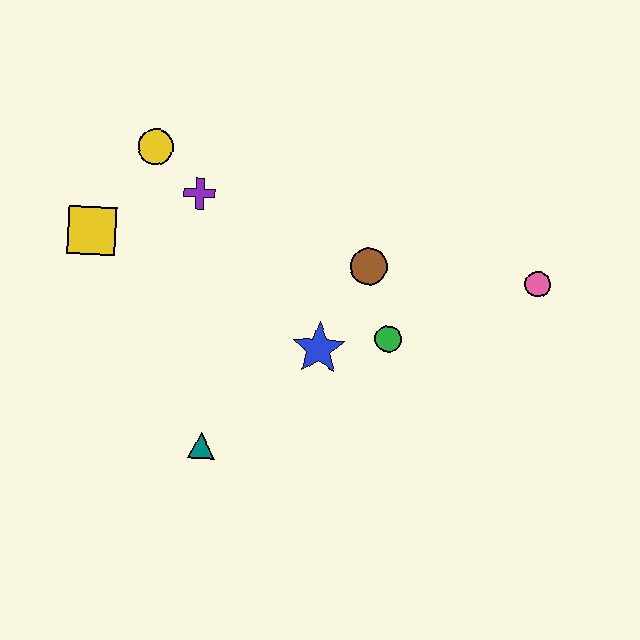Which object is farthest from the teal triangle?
The pink circle is farthest from the teal triangle.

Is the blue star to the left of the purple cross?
No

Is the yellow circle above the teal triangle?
Yes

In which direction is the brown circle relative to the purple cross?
The brown circle is to the right of the purple cross.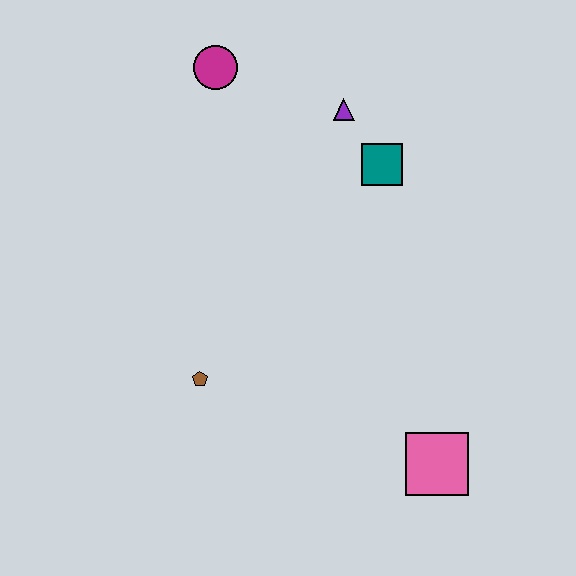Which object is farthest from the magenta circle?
The pink square is farthest from the magenta circle.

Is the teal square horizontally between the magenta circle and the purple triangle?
No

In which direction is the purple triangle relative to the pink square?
The purple triangle is above the pink square.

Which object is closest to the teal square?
The purple triangle is closest to the teal square.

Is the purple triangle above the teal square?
Yes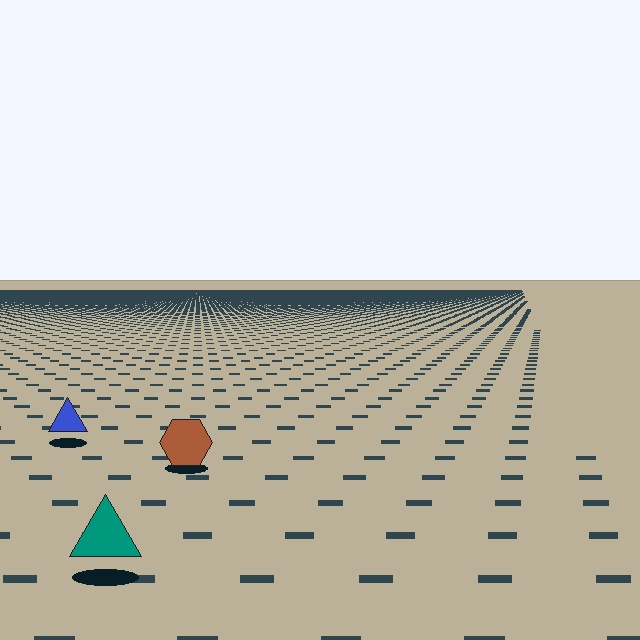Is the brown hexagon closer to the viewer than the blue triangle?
Yes. The brown hexagon is closer — you can tell from the texture gradient: the ground texture is coarser near it.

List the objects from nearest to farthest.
From nearest to farthest: the teal triangle, the brown hexagon, the blue triangle.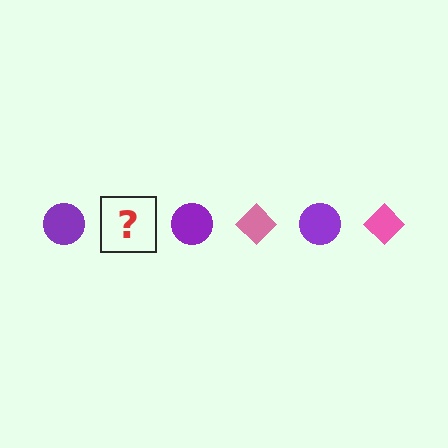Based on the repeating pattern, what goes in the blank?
The blank should be a pink diamond.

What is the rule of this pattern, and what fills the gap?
The rule is that the pattern alternates between purple circle and pink diamond. The gap should be filled with a pink diamond.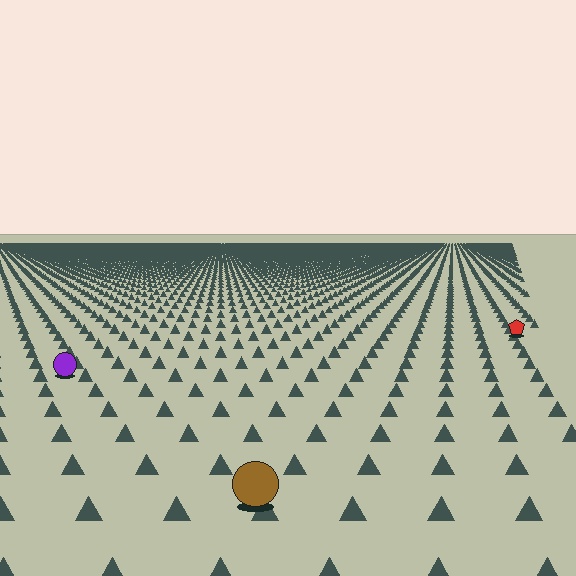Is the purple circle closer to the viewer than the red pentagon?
Yes. The purple circle is closer — you can tell from the texture gradient: the ground texture is coarser near it.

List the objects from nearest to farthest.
From nearest to farthest: the brown circle, the purple circle, the red pentagon.